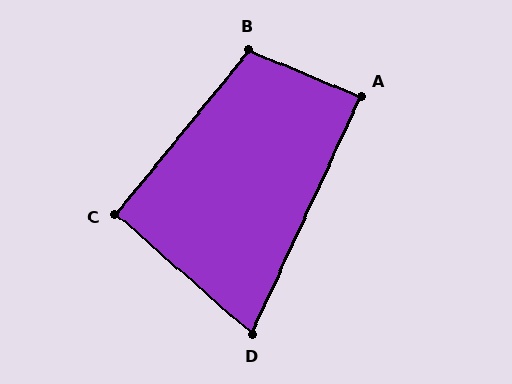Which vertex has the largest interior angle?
B, at approximately 107 degrees.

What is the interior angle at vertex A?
Approximately 88 degrees (approximately right).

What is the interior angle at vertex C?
Approximately 92 degrees (approximately right).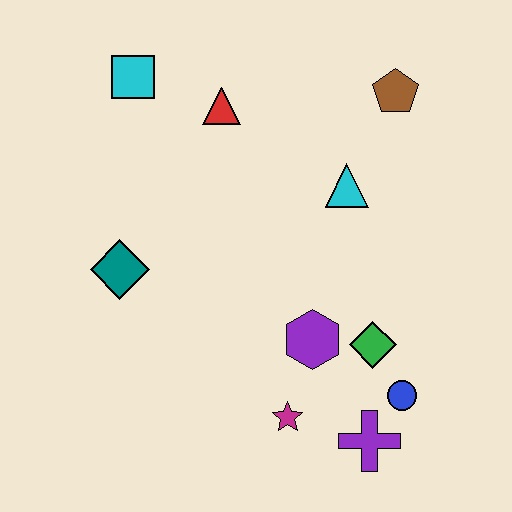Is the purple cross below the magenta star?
Yes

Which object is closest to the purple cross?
The blue circle is closest to the purple cross.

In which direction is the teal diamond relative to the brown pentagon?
The teal diamond is to the left of the brown pentagon.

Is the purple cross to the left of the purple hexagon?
No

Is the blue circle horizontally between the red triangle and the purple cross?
No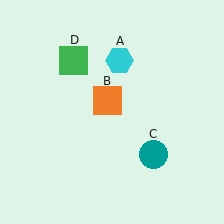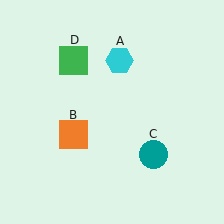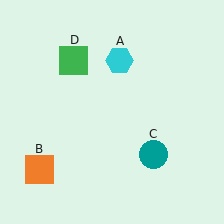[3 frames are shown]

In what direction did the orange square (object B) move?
The orange square (object B) moved down and to the left.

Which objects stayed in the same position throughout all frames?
Cyan hexagon (object A) and teal circle (object C) and green square (object D) remained stationary.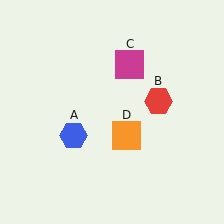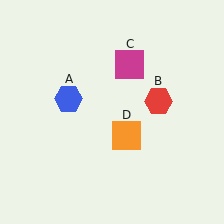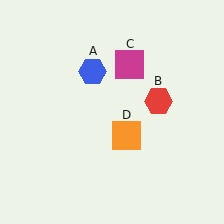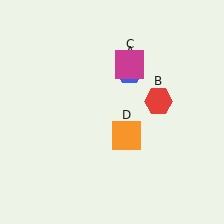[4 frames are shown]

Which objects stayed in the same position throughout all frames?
Red hexagon (object B) and magenta square (object C) and orange square (object D) remained stationary.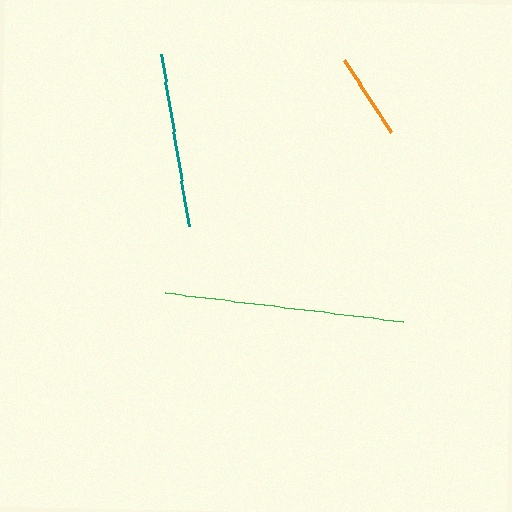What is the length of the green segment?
The green segment is approximately 240 pixels long.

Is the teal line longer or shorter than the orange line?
The teal line is longer than the orange line.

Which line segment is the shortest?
The orange line is the shortest at approximately 86 pixels.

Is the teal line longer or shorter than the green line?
The green line is longer than the teal line.